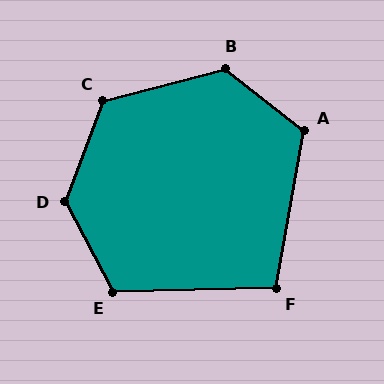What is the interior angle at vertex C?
Approximately 125 degrees (obtuse).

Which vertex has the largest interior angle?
D, at approximately 131 degrees.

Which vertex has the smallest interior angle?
F, at approximately 101 degrees.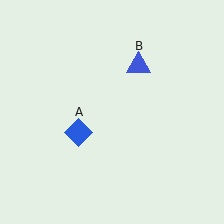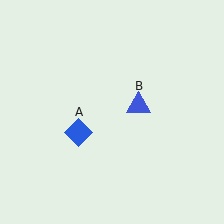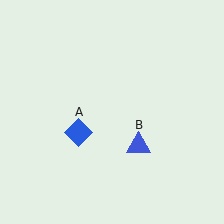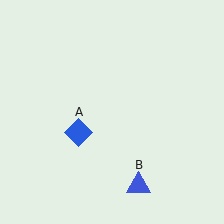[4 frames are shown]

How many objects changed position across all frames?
1 object changed position: blue triangle (object B).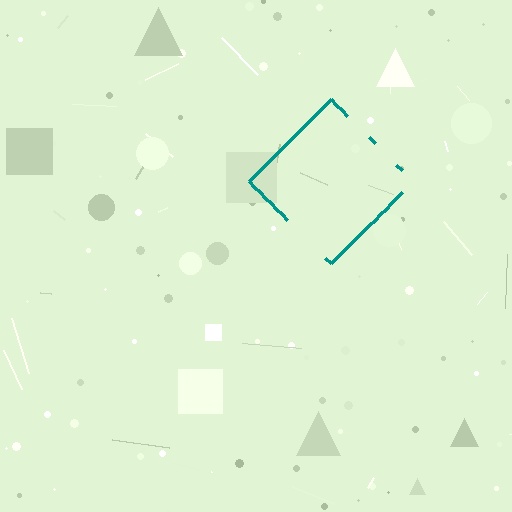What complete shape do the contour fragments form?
The contour fragments form a diamond.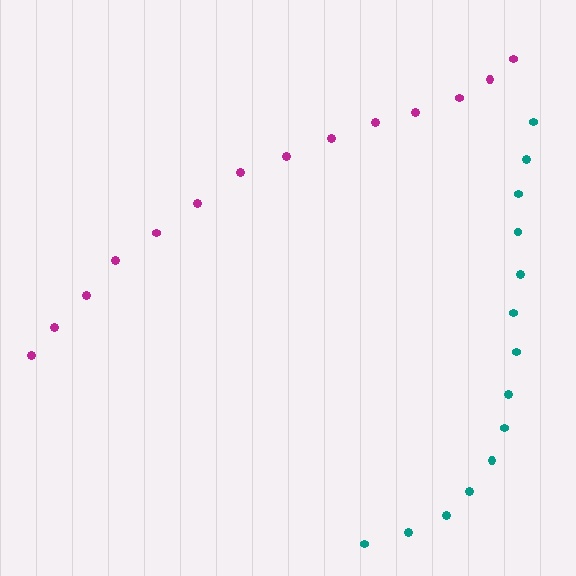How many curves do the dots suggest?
There are 2 distinct paths.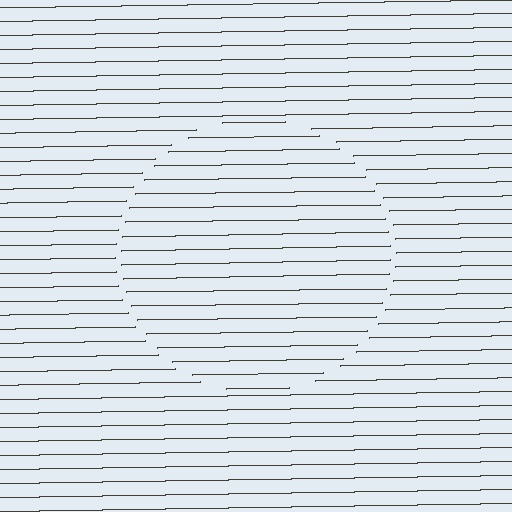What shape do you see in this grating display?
An illusory circle. The interior of the shape contains the same grating, shifted by half a period — the contour is defined by the phase discontinuity where line-ends from the inner and outer gratings abut.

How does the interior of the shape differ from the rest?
The interior of the shape contains the same grating, shifted by half a period — the contour is defined by the phase discontinuity where line-ends from the inner and outer gratings abut.